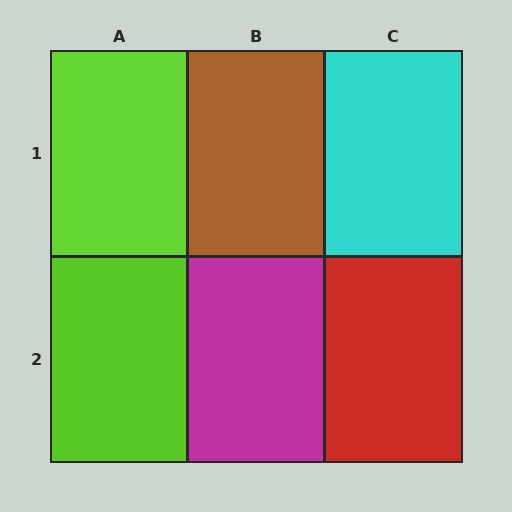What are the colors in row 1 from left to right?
Lime, brown, cyan.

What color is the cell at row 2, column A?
Lime.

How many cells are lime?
2 cells are lime.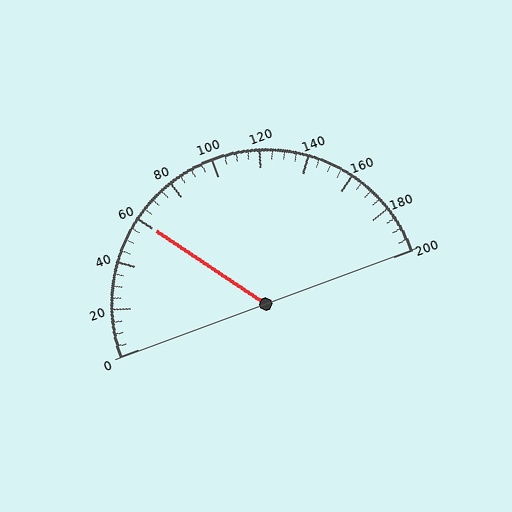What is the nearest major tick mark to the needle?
The nearest major tick mark is 60.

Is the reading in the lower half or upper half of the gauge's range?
The reading is in the lower half of the range (0 to 200).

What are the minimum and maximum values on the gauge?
The gauge ranges from 0 to 200.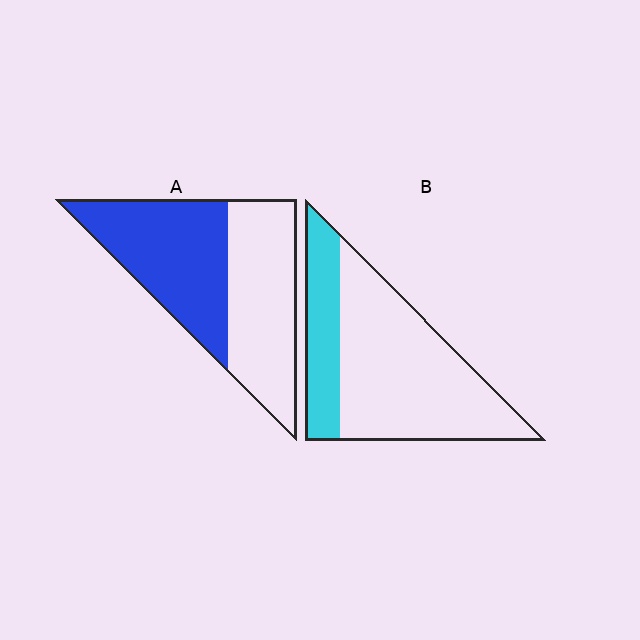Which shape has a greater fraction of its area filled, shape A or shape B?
Shape A.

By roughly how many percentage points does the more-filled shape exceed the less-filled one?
By roughly 25 percentage points (A over B).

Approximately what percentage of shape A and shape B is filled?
A is approximately 50% and B is approximately 25%.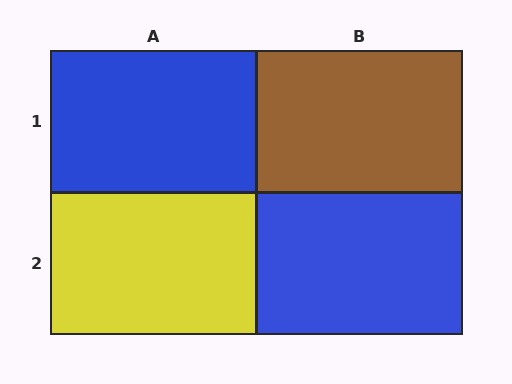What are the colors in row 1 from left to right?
Blue, brown.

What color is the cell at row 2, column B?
Blue.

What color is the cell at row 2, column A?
Yellow.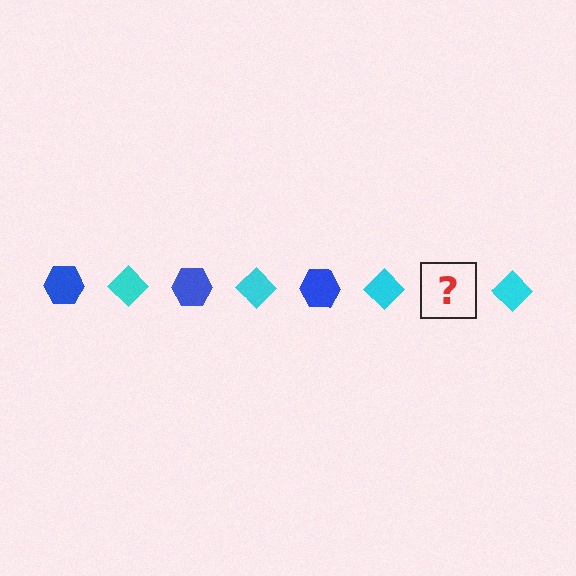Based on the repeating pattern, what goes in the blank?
The blank should be a blue hexagon.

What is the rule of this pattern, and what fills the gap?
The rule is that the pattern alternates between blue hexagon and cyan diamond. The gap should be filled with a blue hexagon.